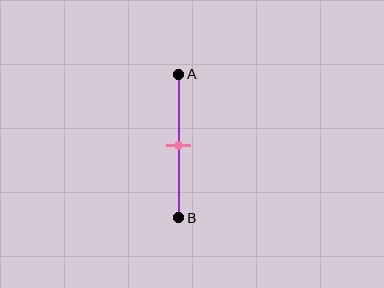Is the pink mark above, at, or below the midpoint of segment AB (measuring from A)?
The pink mark is approximately at the midpoint of segment AB.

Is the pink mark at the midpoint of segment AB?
Yes, the mark is approximately at the midpoint.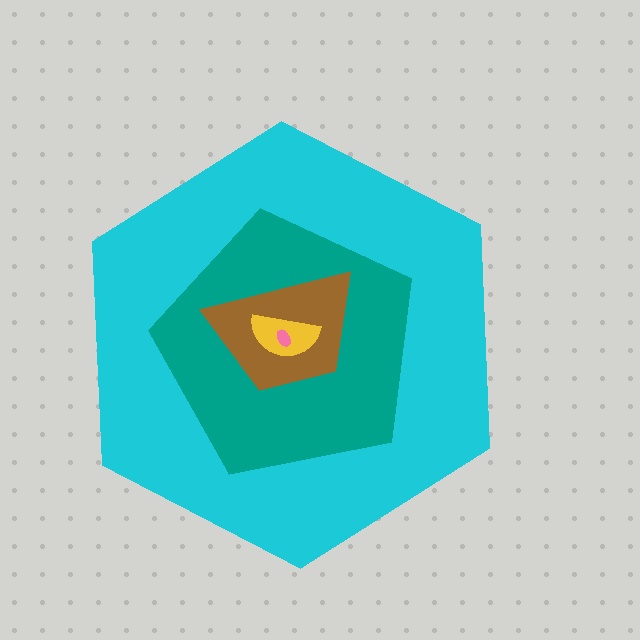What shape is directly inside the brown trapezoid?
The yellow semicircle.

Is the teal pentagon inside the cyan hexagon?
Yes.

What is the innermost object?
The pink ellipse.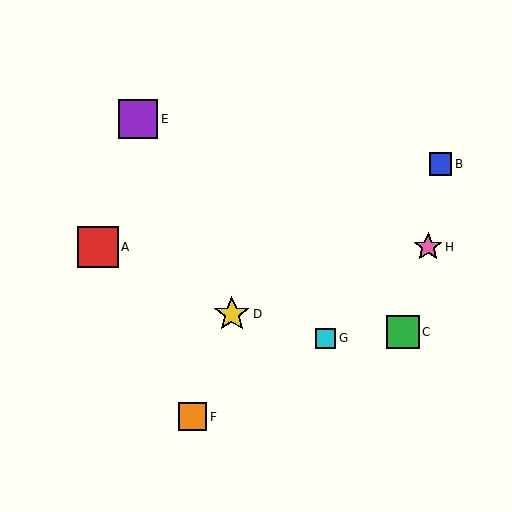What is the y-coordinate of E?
Object E is at y≈119.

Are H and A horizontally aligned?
Yes, both are at y≈247.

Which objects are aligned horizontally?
Objects A, H are aligned horizontally.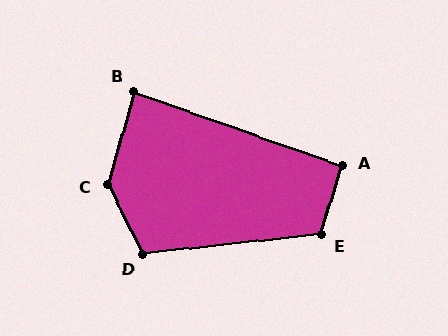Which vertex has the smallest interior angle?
B, at approximately 87 degrees.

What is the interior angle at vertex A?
Approximately 93 degrees (approximately right).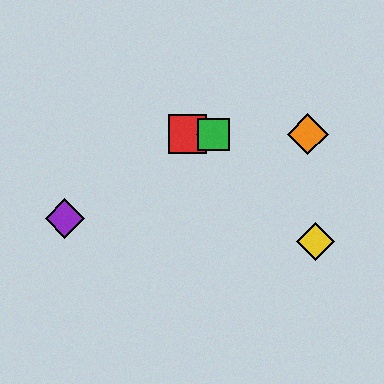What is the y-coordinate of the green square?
The green square is at y≈134.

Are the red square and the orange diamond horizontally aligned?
Yes, both are at y≈134.